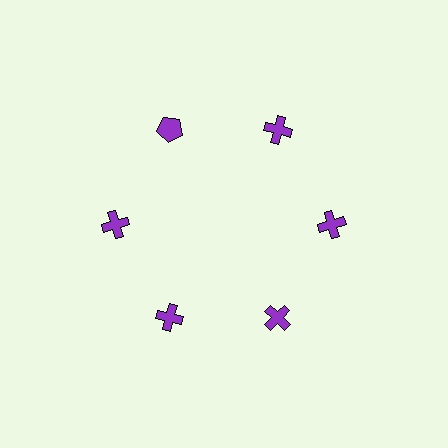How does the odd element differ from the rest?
It has a different shape: pentagon instead of cross.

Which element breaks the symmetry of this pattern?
The purple pentagon at roughly the 11 o'clock position breaks the symmetry. All other shapes are purple crosses.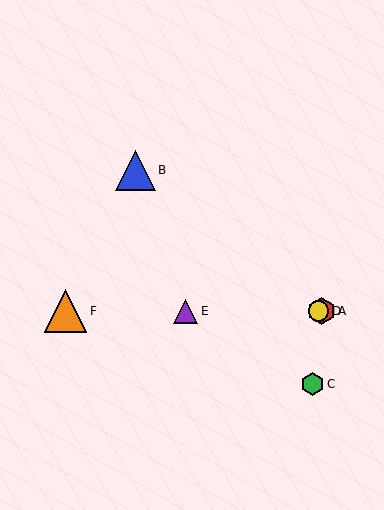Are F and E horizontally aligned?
Yes, both are at y≈311.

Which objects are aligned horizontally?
Objects A, D, E, F are aligned horizontally.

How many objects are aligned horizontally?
4 objects (A, D, E, F) are aligned horizontally.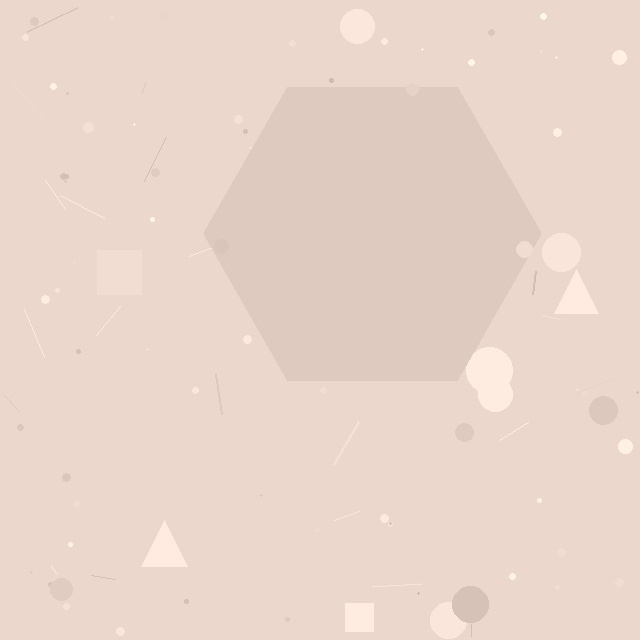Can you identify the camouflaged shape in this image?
The camouflaged shape is a hexagon.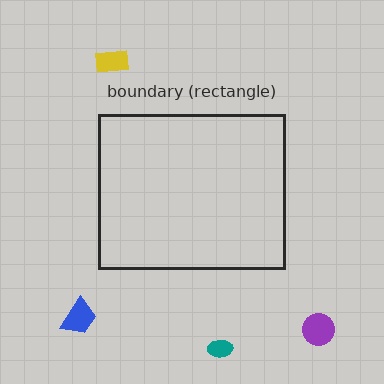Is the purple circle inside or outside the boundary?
Outside.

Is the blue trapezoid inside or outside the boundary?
Outside.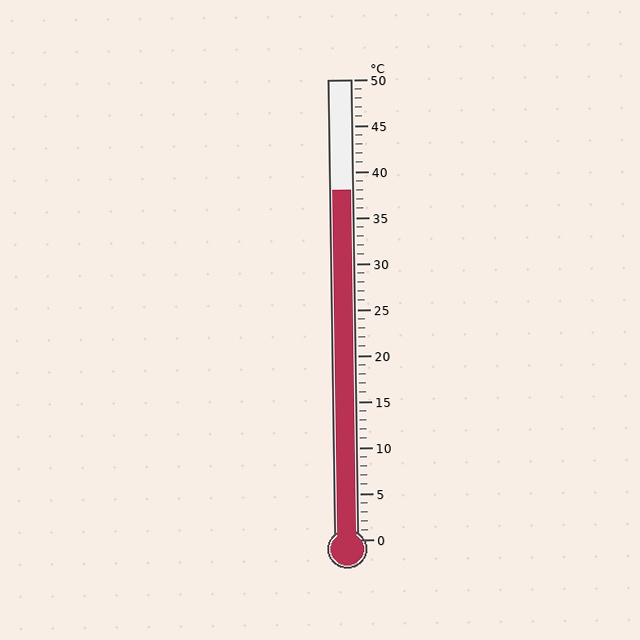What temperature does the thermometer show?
The thermometer shows approximately 38°C.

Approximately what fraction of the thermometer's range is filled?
The thermometer is filled to approximately 75% of its range.